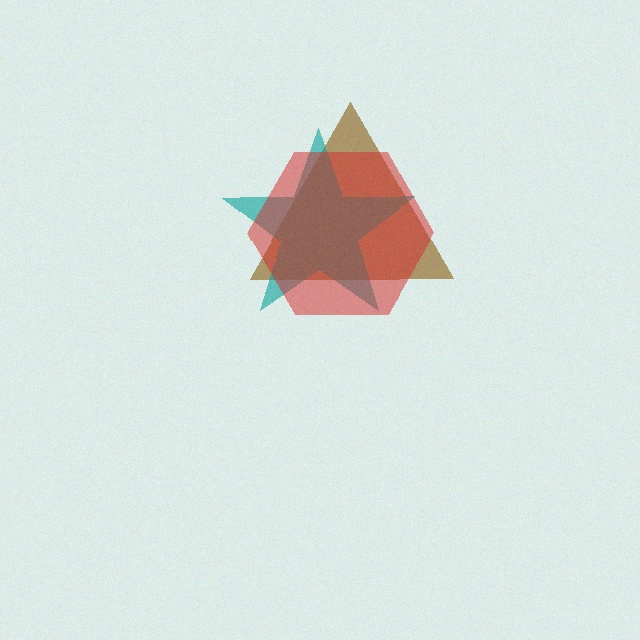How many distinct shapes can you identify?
There are 3 distinct shapes: a brown triangle, a teal star, a red hexagon.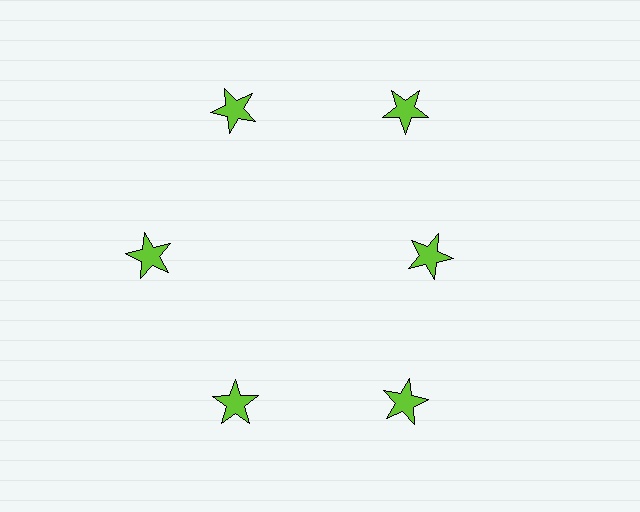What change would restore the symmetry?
The symmetry would be restored by moving it outward, back onto the ring so that all 6 stars sit at equal angles and equal distance from the center.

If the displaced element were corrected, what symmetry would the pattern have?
It would have 6-fold rotational symmetry — the pattern would map onto itself every 60 degrees.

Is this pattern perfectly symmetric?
No. The 6 lime stars are arranged in a ring, but one element near the 3 o'clock position is pulled inward toward the center, breaking the 6-fold rotational symmetry.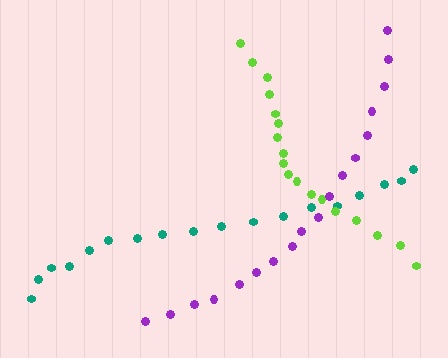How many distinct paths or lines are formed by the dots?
There are 3 distinct paths.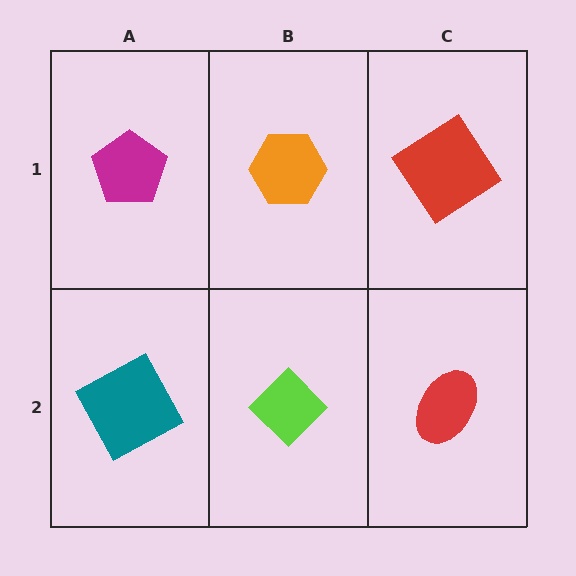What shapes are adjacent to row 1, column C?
A red ellipse (row 2, column C), an orange hexagon (row 1, column B).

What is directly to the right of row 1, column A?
An orange hexagon.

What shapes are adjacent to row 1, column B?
A lime diamond (row 2, column B), a magenta pentagon (row 1, column A), a red diamond (row 1, column C).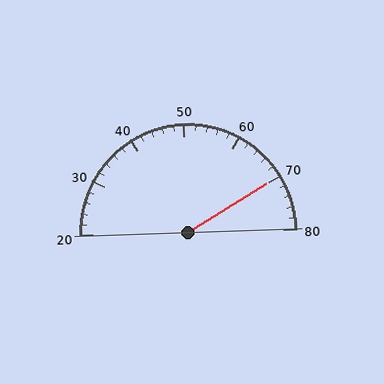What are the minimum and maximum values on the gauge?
The gauge ranges from 20 to 80.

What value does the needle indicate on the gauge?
The needle indicates approximately 70.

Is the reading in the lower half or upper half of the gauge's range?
The reading is in the upper half of the range (20 to 80).